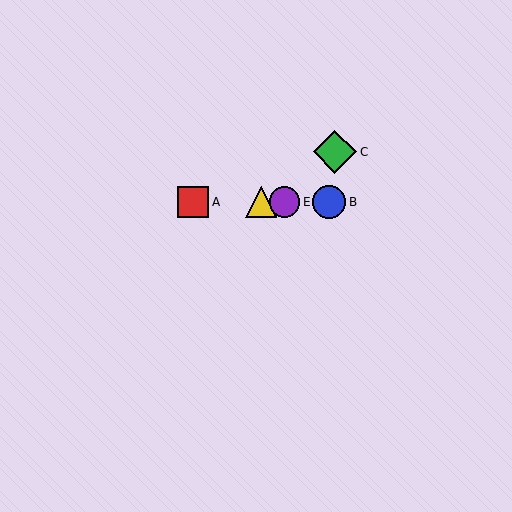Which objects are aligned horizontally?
Objects A, B, D, E are aligned horizontally.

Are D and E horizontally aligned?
Yes, both are at y≈202.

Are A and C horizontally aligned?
No, A is at y≈202 and C is at y≈152.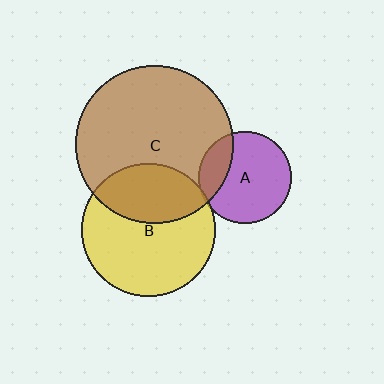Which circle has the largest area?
Circle C (brown).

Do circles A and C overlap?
Yes.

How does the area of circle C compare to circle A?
Approximately 2.9 times.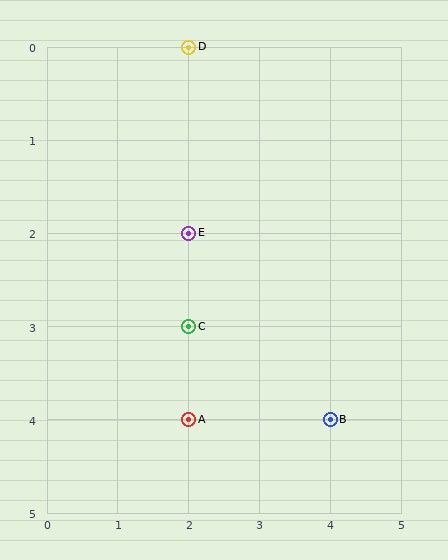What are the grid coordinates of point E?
Point E is at grid coordinates (2, 2).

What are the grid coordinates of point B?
Point B is at grid coordinates (4, 4).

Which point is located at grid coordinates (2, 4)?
Point A is at (2, 4).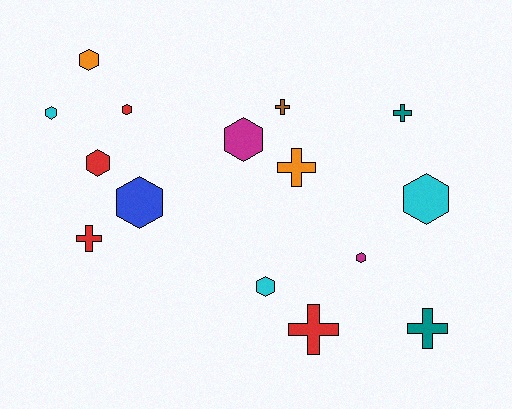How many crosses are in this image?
There are 6 crosses.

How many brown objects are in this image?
There is 1 brown object.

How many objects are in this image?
There are 15 objects.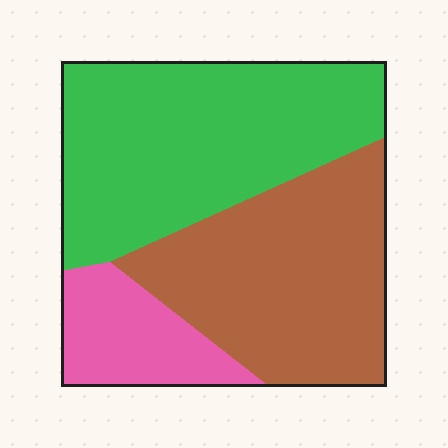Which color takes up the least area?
Pink, at roughly 15%.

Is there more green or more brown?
Green.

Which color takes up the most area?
Green, at roughly 45%.